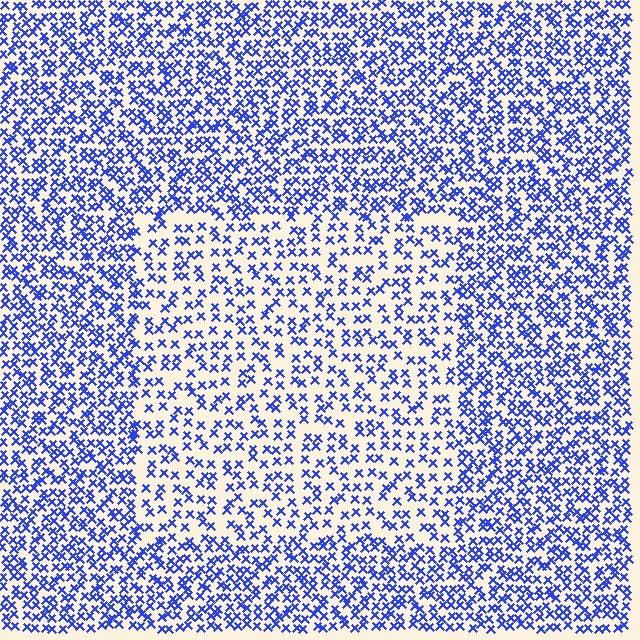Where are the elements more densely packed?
The elements are more densely packed outside the rectangle boundary.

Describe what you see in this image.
The image contains small blue elements arranged at two different densities. A rectangle-shaped region is visible where the elements are less densely packed than the surrounding area.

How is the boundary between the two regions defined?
The boundary is defined by a change in element density (approximately 1.8x ratio). All elements are the same color, size, and shape.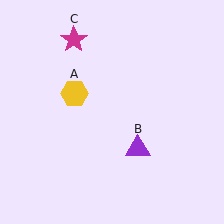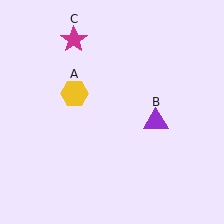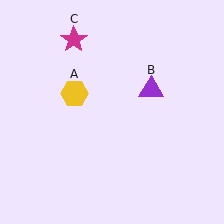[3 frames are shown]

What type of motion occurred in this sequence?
The purple triangle (object B) rotated counterclockwise around the center of the scene.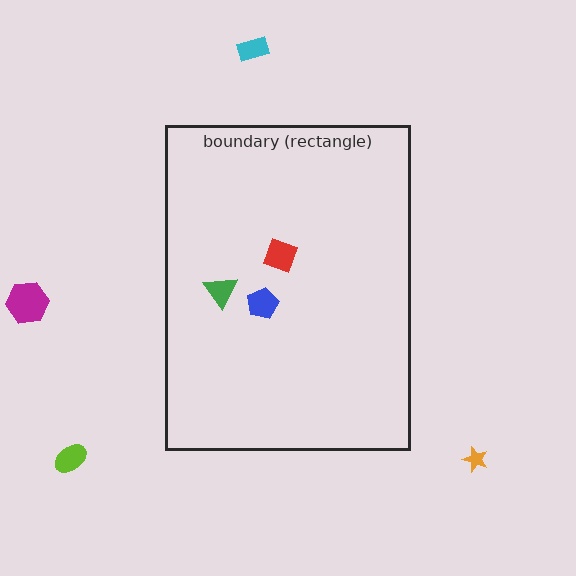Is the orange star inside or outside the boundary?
Outside.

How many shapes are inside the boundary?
3 inside, 4 outside.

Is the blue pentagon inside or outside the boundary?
Inside.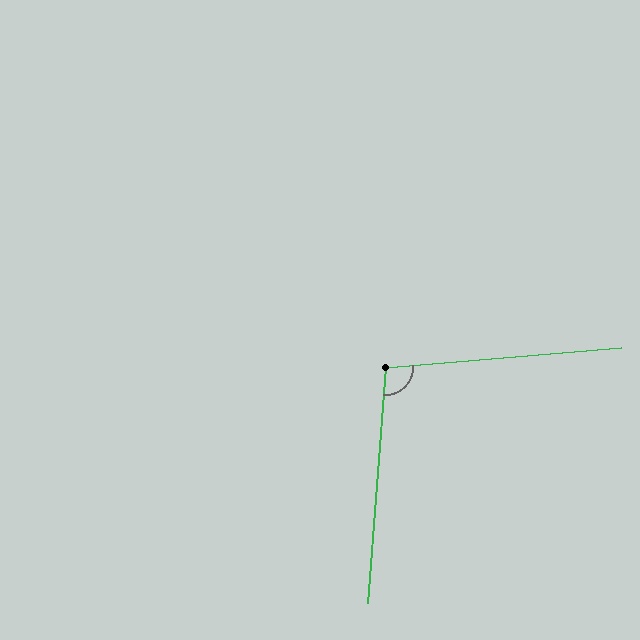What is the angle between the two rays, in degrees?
Approximately 99 degrees.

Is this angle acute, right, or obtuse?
It is obtuse.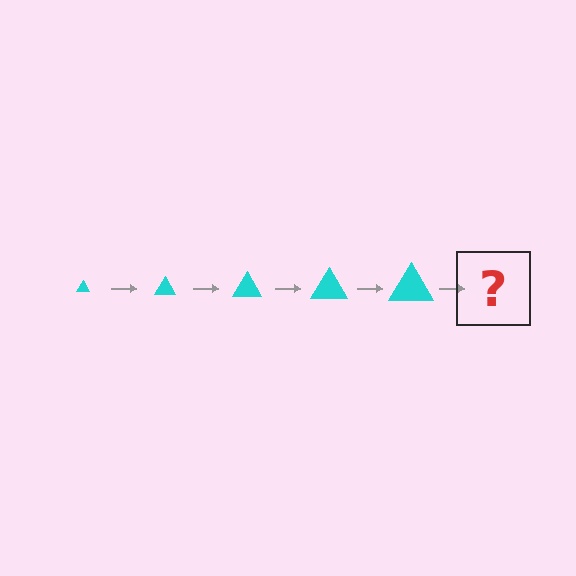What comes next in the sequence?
The next element should be a cyan triangle, larger than the previous one.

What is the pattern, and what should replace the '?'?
The pattern is that the triangle gets progressively larger each step. The '?' should be a cyan triangle, larger than the previous one.